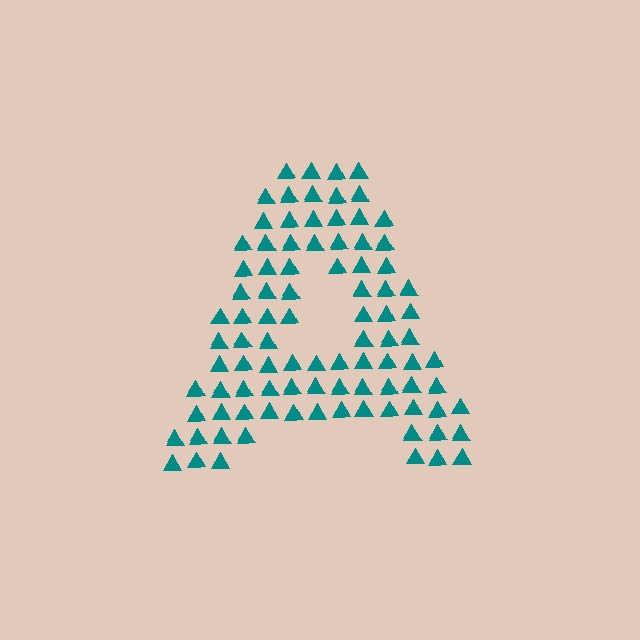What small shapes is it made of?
It is made of small triangles.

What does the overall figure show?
The overall figure shows the letter A.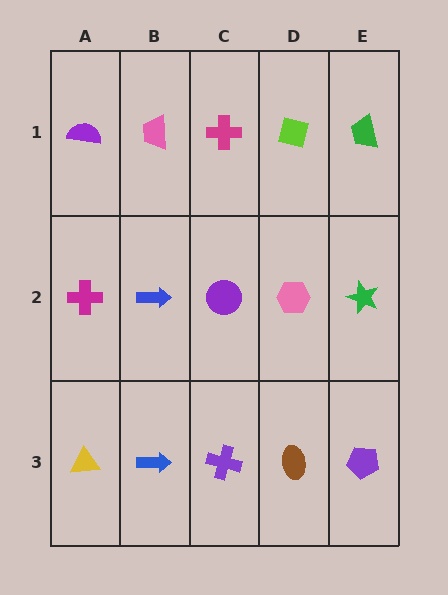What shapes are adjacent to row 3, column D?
A pink hexagon (row 2, column D), a purple cross (row 3, column C), a purple pentagon (row 3, column E).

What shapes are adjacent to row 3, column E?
A green star (row 2, column E), a brown ellipse (row 3, column D).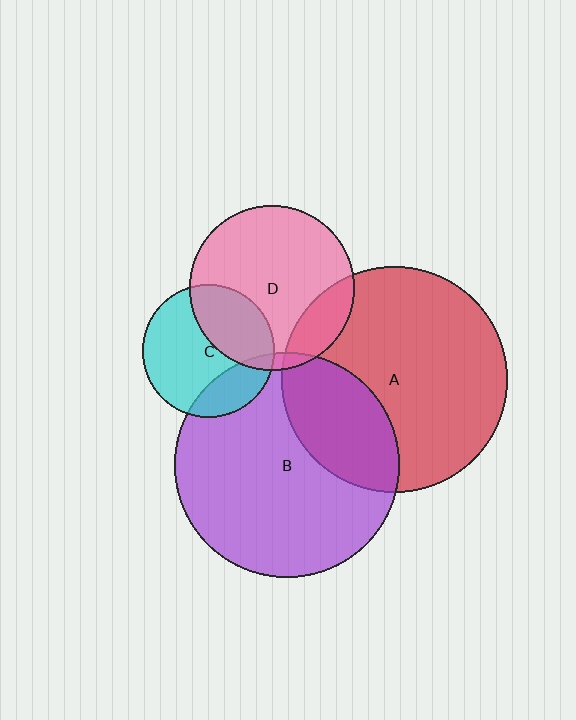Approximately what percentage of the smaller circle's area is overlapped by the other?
Approximately 20%.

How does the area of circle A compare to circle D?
Approximately 1.9 times.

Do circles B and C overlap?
Yes.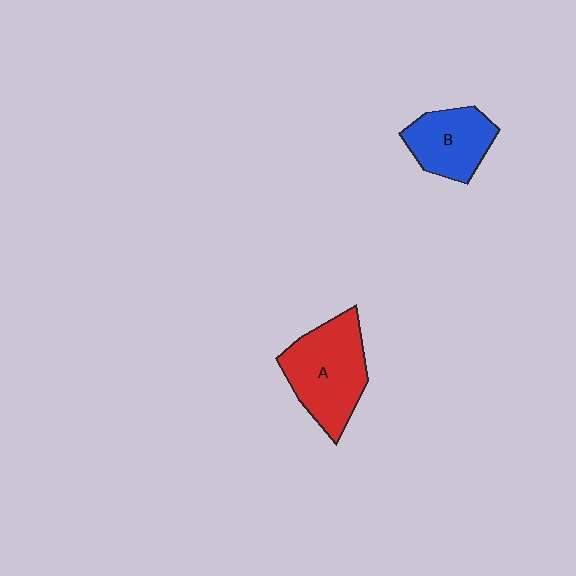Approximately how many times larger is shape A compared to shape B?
Approximately 1.4 times.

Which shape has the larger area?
Shape A (red).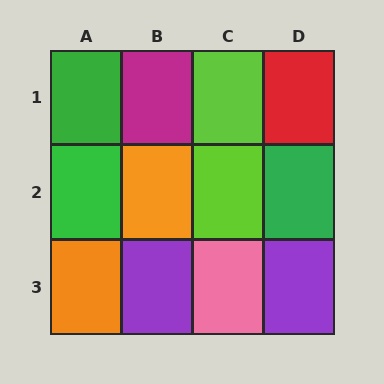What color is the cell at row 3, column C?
Pink.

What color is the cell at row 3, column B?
Purple.